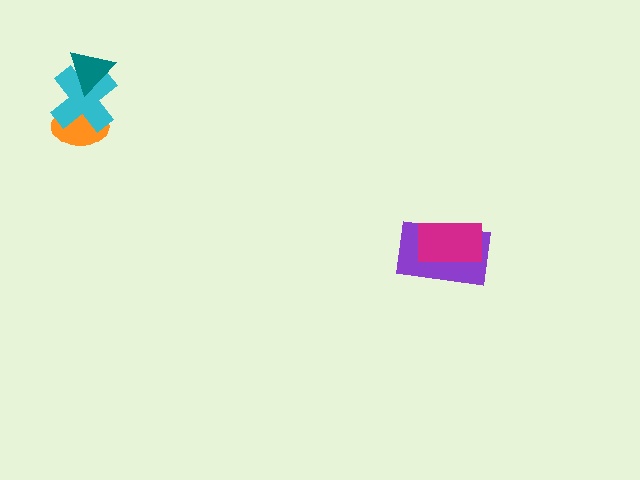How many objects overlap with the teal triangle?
1 object overlaps with the teal triangle.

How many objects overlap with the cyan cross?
2 objects overlap with the cyan cross.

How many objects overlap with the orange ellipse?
1 object overlaps with the orange ellipse.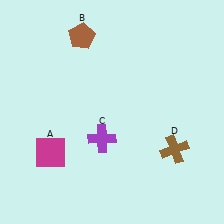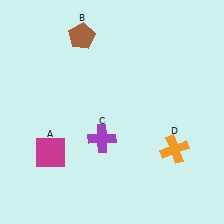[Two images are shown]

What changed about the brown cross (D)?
In Image 1, D is brown. In Image 2, it changed to orange.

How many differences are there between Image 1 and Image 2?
There is 1 difference between the two images.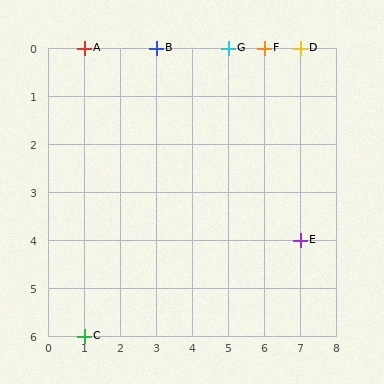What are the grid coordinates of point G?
Point G is at grid coordinates (5, 0).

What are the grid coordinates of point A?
Point A is at grid coordinates (1, 0).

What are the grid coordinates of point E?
Point E is at grid coordinates (7, 4).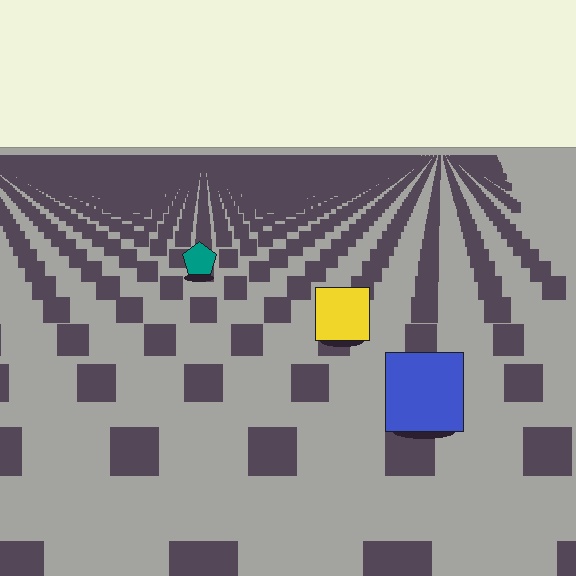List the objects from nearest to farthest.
From nearest to farthest: the blue square, the yellow square, the teal pentagon.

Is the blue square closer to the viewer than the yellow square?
Yes. The blue square is closer — you can tell from the texture gradient: the ground texture is coarser near it.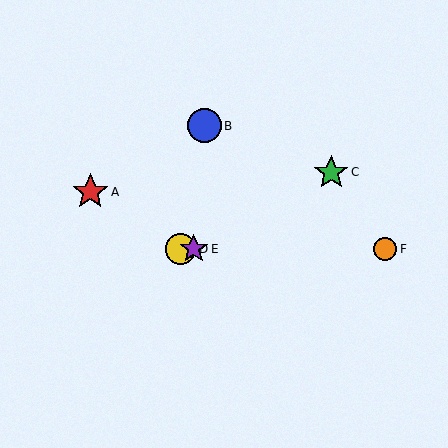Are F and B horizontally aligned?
No, F is at y≈249 and B is at y≈126.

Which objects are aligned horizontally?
Objects D, E, F are aligned horizontally.